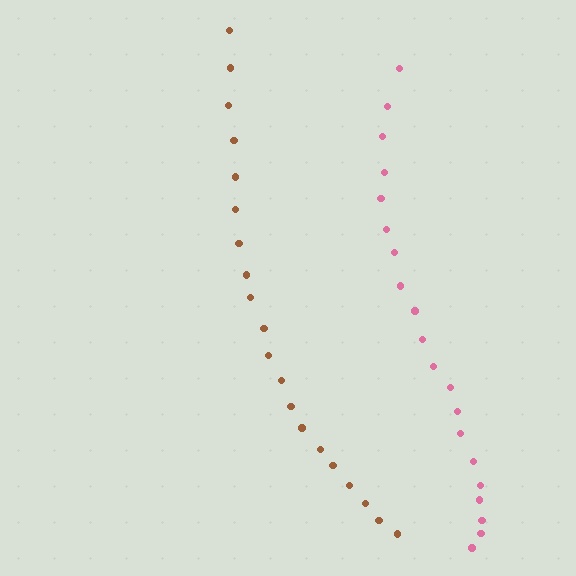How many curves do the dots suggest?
There are 2 distinct paths.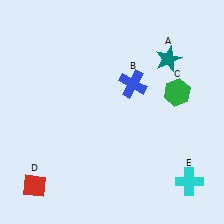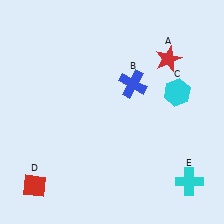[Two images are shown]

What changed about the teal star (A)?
In Image 1, A is teal. In Image 2, it changed to red.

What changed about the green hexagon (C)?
In Image 1, C is green. In Image 2, it changed to cyan.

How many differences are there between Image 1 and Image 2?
There are 2 differences between the two images.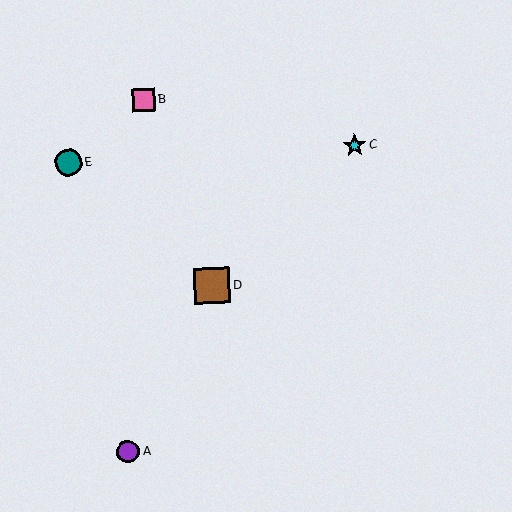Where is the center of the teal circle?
The center of the teal circle is at (68, 163).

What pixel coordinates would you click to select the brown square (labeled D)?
Click at (212, 286) to select the brown square D.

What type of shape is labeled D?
Shape D is a brown square.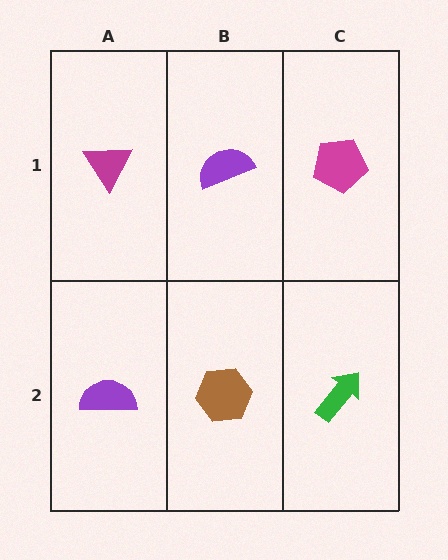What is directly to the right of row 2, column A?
A brown hexagon.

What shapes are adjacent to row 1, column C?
A green arrow (row 2, column C), a purple semicircle (row 1, column B).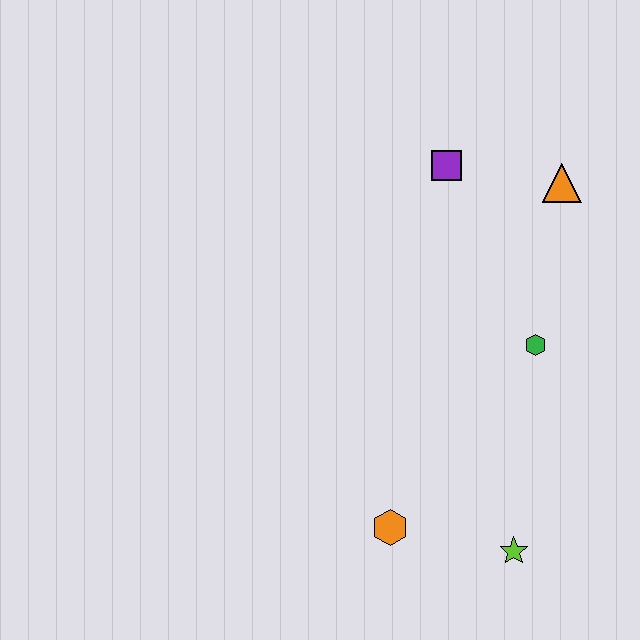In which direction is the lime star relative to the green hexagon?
The lime star is below the green hexagon.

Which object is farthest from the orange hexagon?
The orange triangle is farthest from the orange hexagon.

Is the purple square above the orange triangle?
Yes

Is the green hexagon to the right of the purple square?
Yes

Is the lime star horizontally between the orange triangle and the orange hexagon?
Yes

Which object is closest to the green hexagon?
The orange triangle is closest to the green hexagon.